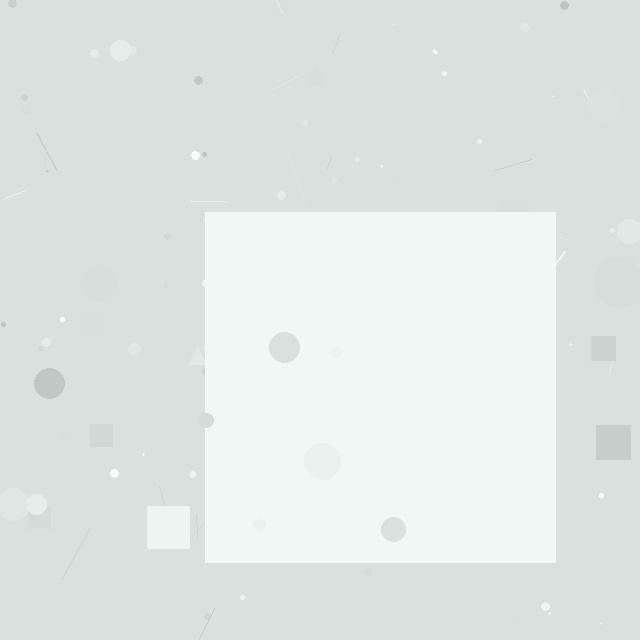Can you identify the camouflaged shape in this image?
The camouflaged shape is a square.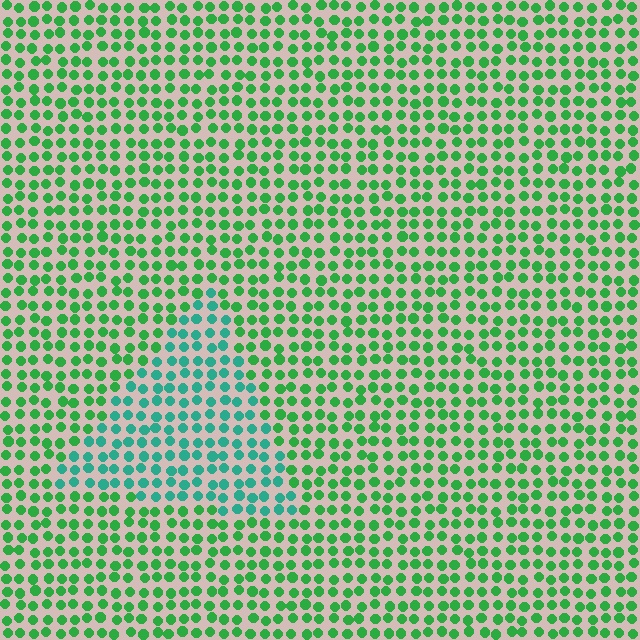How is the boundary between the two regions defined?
The boundary is defined purely by a slight shift in hue (about 37 degrees). Spacing, size, and orientation are identical on both sides.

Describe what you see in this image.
The image is filled with small green elements in a uniform arrangement. A triangle-shaped region is visible where the elements are tinted to a slightly different hue, forming a subtle color boundary.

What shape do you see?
I see a triangle.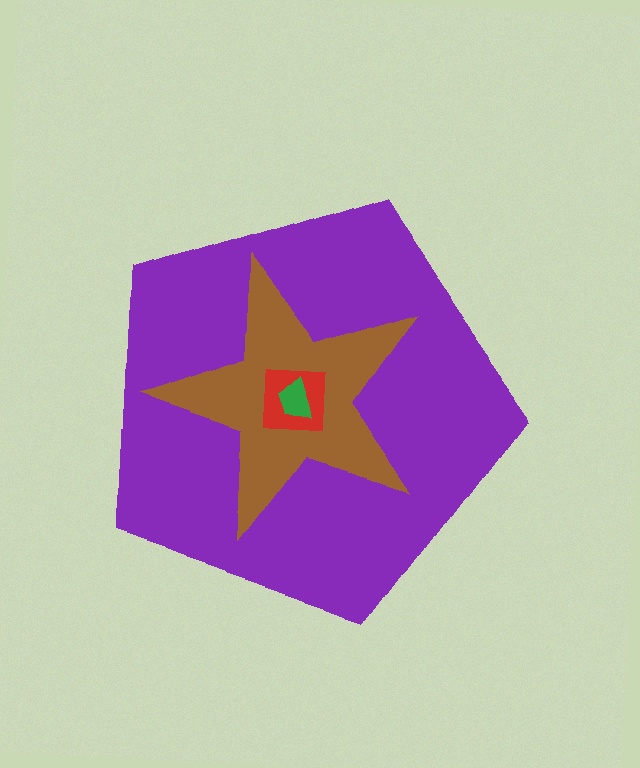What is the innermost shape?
The green trapezoid.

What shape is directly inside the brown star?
The red square.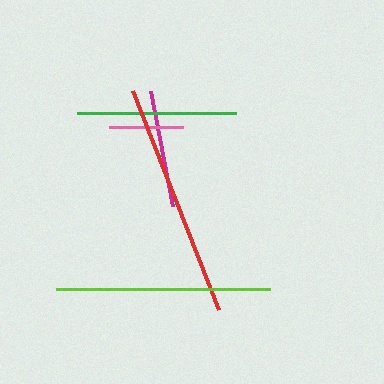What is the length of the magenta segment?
The magenta segment is approximately 117 pixels long.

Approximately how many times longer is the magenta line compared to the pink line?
The magenta line is approximately 1.6 times the length of the pink line.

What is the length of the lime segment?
The lime segment is approximately 214 pixels long.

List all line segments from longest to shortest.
From longest to shortest: red, lime, green, magenta, pink.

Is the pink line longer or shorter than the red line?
The red line is longer than the pink line.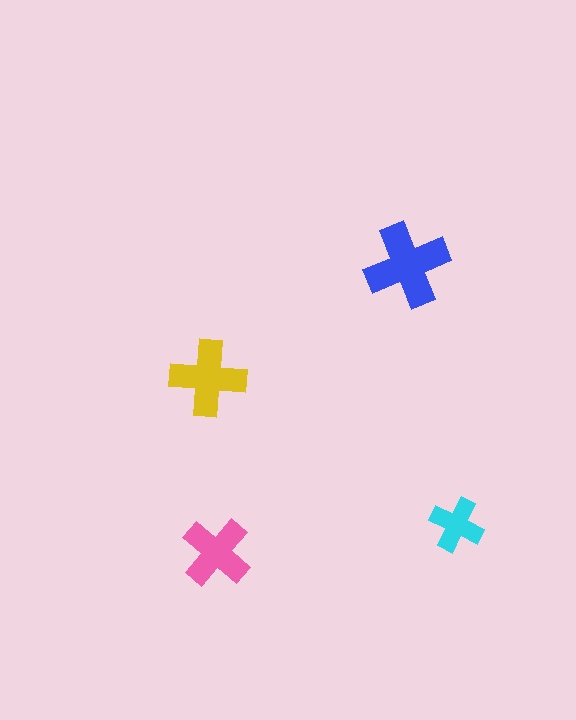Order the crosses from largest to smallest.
the blue one, the yellow one, the pink one, the cyan one.